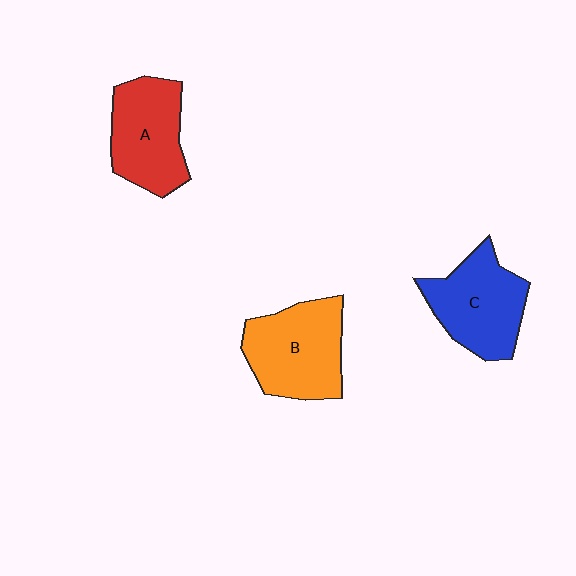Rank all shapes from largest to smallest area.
From largest to smallest: B (orange), C (blue), A (red).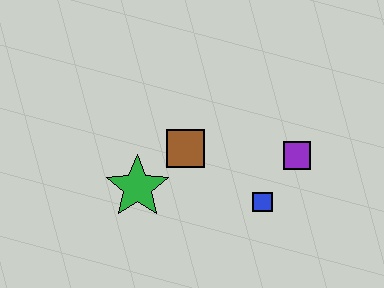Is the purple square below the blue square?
No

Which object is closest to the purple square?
The blue square is closest to the purple square.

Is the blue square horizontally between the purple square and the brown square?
Yes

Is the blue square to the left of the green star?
No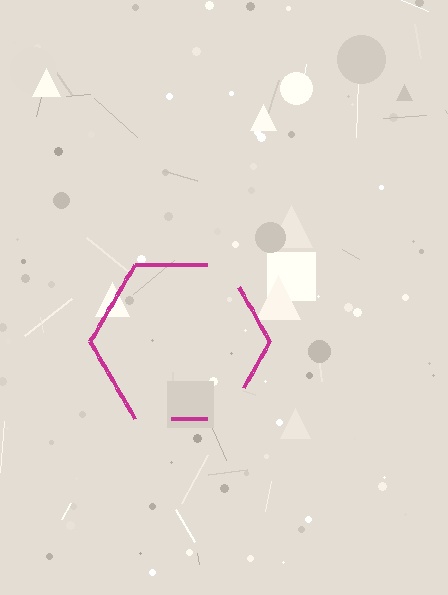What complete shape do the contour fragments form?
The contour fragments form a hexagon.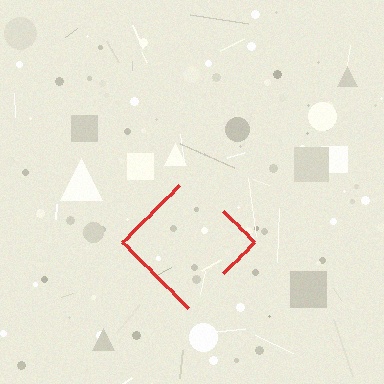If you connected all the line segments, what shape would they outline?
They would outline a diamond.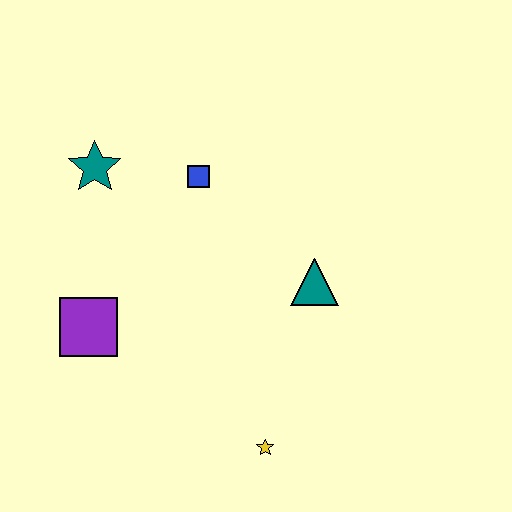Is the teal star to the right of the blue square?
No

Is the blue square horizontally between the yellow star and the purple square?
Yes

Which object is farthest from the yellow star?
The teal star is farthest from the yellow star.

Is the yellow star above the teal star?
No